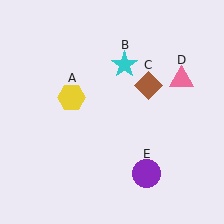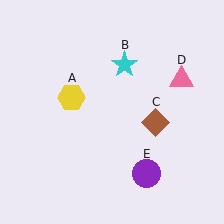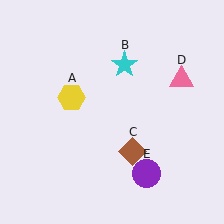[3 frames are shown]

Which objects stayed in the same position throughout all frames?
Yellow hexagon (object A) and cyan star (object B) and pink triangle (object D) and purple circle (object E) remained stationary.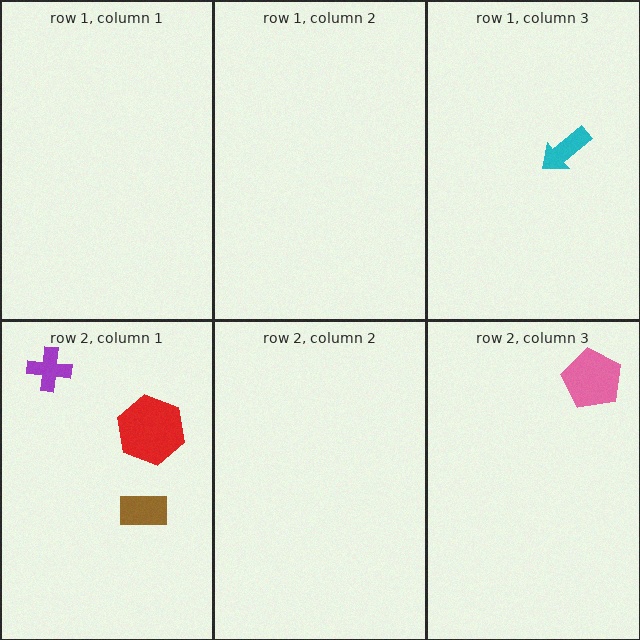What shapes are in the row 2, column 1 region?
The brown rectangle, the red hexagon, the purple cross.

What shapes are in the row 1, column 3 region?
The cyan arrow.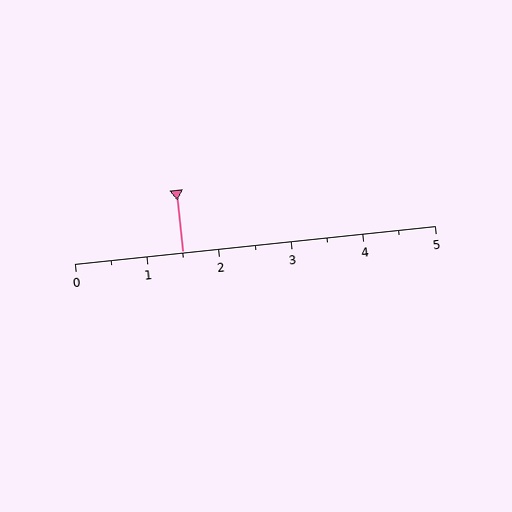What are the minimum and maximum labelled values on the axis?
The axis runs from 0 to 5.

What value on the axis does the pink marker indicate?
The marker indicates approximately 1.5.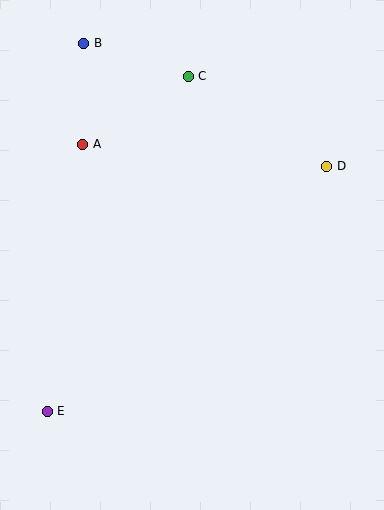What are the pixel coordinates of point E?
Point E is at (47, 411).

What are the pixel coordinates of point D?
Point D is at (327, 166).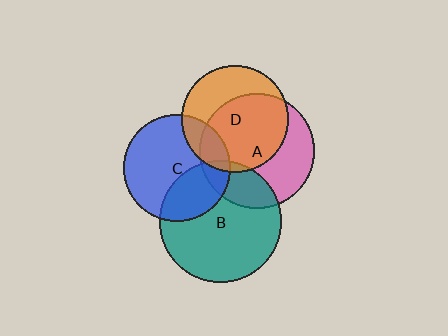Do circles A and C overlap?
Yes.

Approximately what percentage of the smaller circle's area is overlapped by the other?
Approximately 15%.